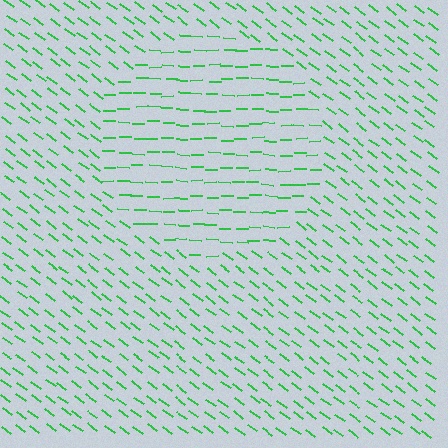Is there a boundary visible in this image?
Yes, there is a texture boundary formed by a change in line orientation.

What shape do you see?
I see a circle.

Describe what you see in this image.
The image is filled with small green line segments. A circle region in the image has lines oriented differently from the surrounding lines, creating a visible texture boundary.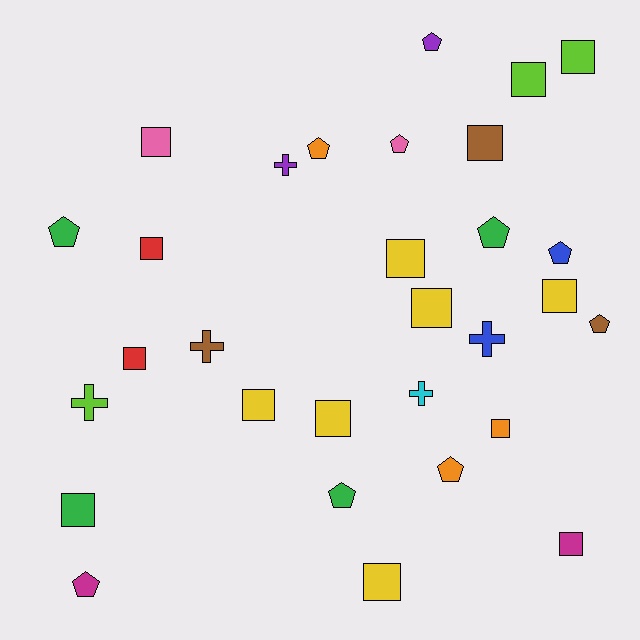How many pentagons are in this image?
There are 10 pentagons.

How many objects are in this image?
There are 30 objects.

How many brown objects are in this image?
There are 3 brown objects.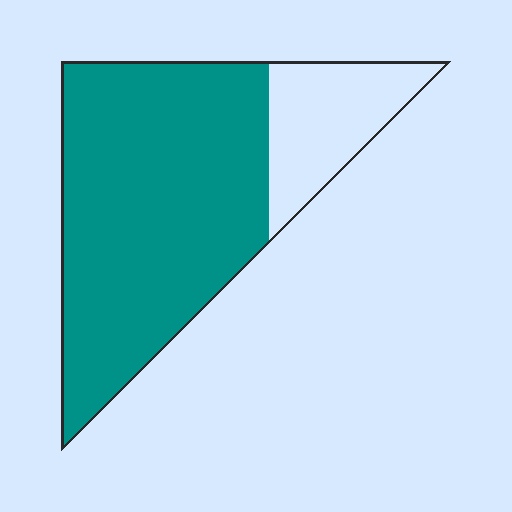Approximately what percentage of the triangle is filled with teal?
Approximately 80%.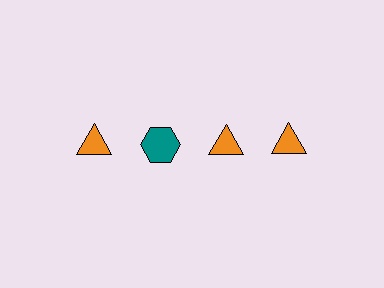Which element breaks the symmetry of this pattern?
The teal hexagon in the top row, second from left column breaks the symmetry. All other shapes are orange triangles.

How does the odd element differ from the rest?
It differs in both color (teal instead of orange) and shape (hexagon instead of triangle).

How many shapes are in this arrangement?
There are 4 shapes arranged in a grid pattern.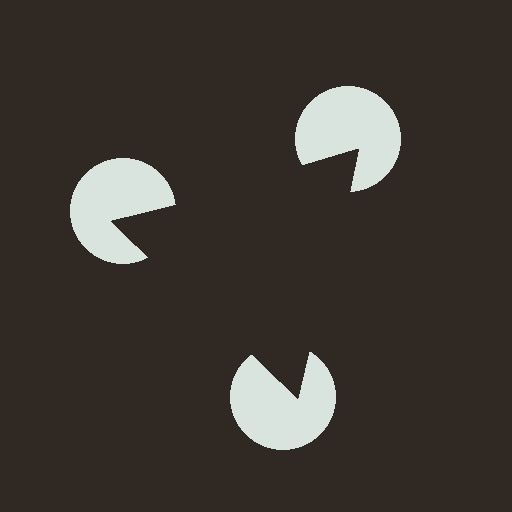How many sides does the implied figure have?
3 sides.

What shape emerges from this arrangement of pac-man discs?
An illusory triangle — its edges are inferred from the aligned wedge cuts in the pac-man discs, not physically drawn.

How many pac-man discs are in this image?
There are 3 — one at each vertex of the illusory triangle.